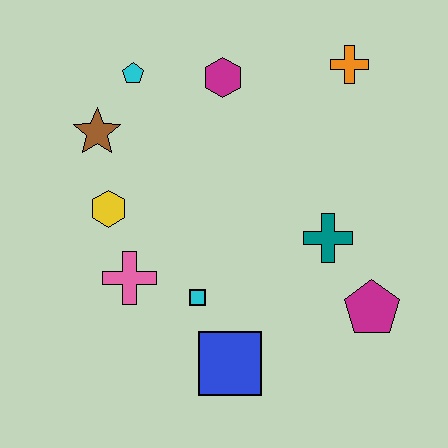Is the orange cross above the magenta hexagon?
Yes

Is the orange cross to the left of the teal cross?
No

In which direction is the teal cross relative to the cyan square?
The teal cross is to the right of the cyan square.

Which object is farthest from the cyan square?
The orange cross is farthest from the cyan square.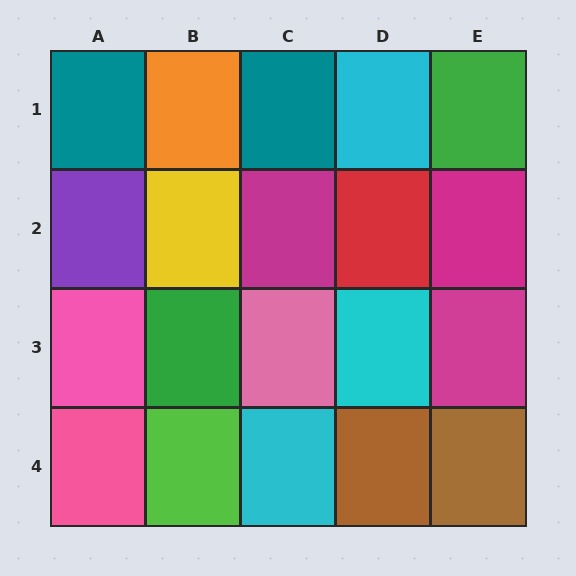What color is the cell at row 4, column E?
Brown.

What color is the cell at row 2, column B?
Yellow.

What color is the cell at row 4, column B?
Lime.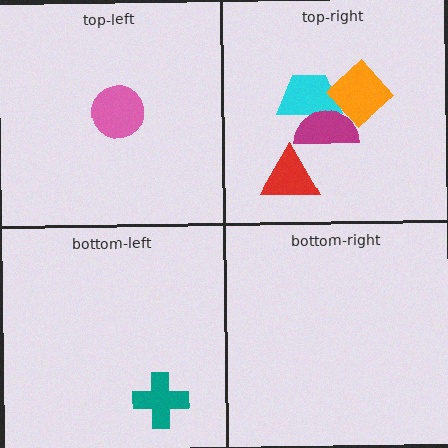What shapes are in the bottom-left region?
The teal cross.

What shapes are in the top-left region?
The pink circle.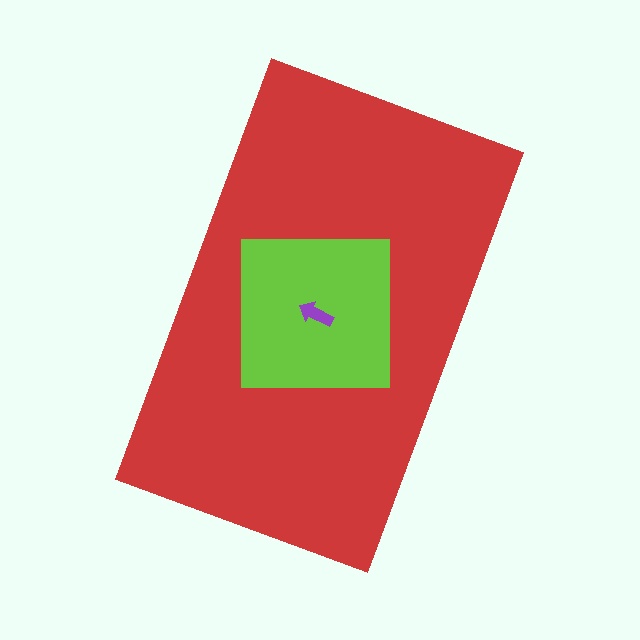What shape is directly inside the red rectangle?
The lime square.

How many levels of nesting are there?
3.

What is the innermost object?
The purple arrow.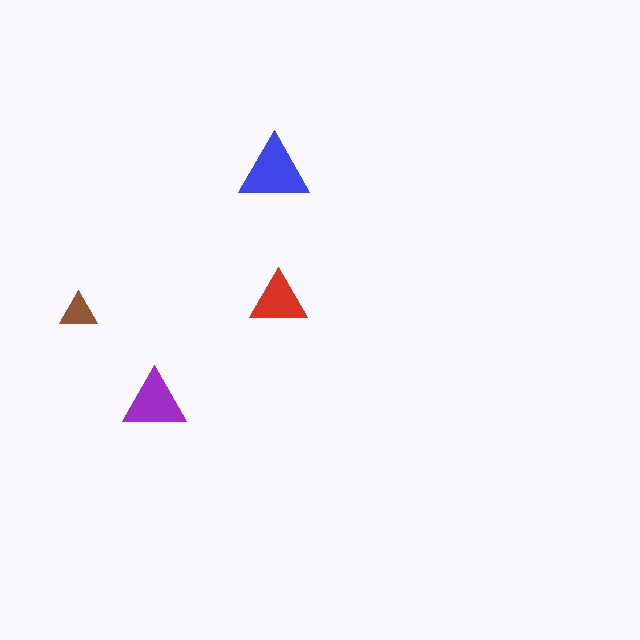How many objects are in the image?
There are 4 objects in the image.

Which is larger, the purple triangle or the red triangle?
The purple one.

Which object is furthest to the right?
The red triangle is rightmost.